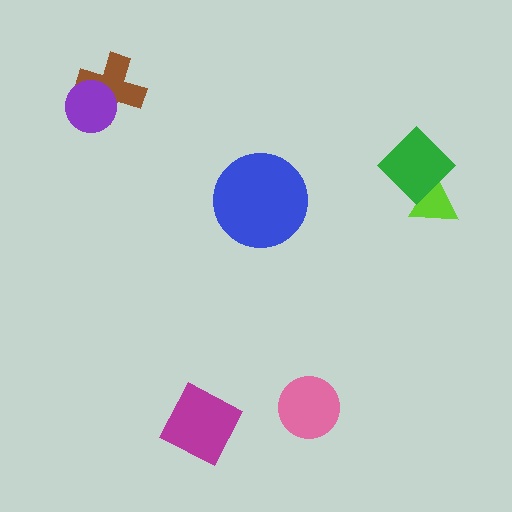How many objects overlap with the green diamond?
1 object overlaps with the green diamond.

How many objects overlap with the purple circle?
1 object overlaps with the purple circle.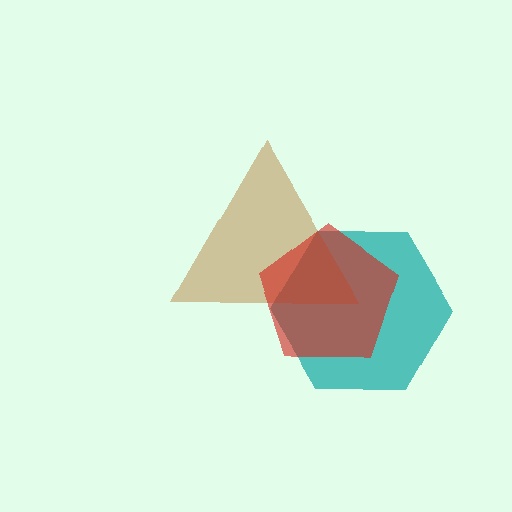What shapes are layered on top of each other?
The layered shapes are: a teal hexagon, a brown triangle, a red pentagon.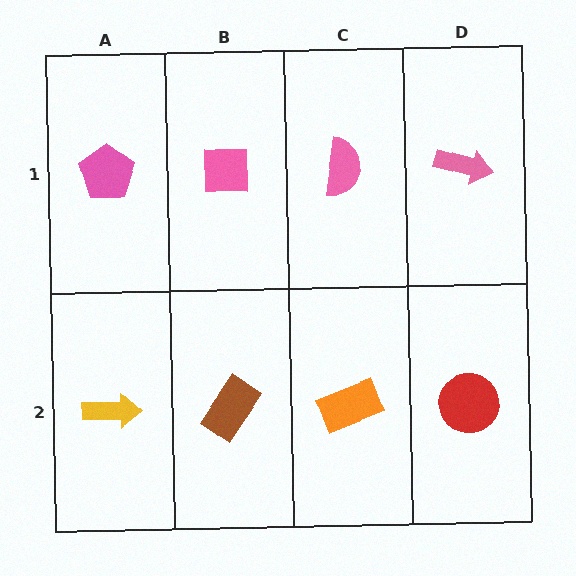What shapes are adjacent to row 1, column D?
A red circle (row 2, column D), a pink semicircle (row 1, column C).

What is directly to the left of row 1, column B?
A pink pentagon.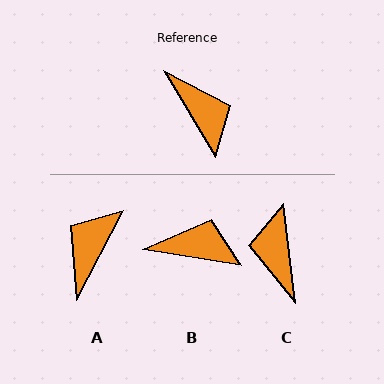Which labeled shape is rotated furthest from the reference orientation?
C, about 157 degrees away.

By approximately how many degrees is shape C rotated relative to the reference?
Approximately 157 degrees counter-clockwise.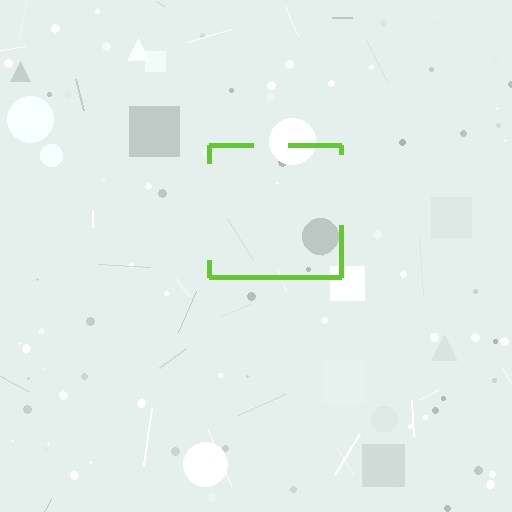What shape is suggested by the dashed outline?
The dashed outline suggests a square.